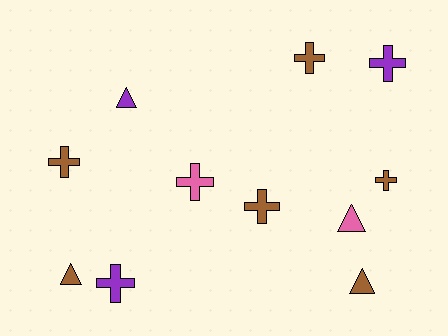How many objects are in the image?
There are 11 objects.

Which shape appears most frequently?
Cross, with 7 objects.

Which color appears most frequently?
Brown, with 6 objects.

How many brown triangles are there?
There are 2 brown triangles.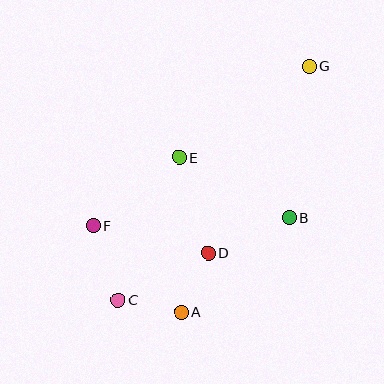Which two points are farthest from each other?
Points C and G are farthest from each other.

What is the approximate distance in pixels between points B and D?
The distance between B and D is approximately 89 pixels.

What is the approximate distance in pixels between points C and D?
The distance between C and D is approximately 102 pixels.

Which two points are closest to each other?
Points A and C are closest to each other.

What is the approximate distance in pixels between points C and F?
The distance between C and F is approximately 78 pixels.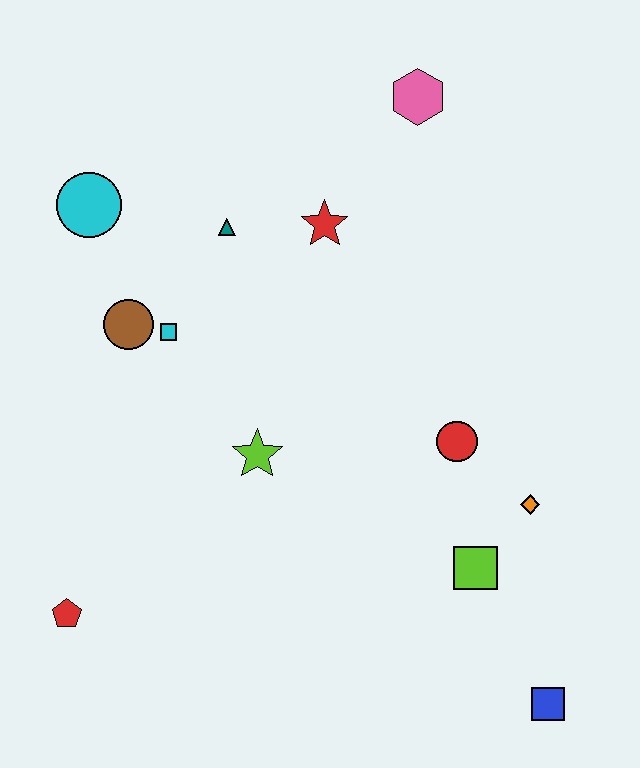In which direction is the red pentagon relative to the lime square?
The red pentagon is to the left of the lime square.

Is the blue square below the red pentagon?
Yes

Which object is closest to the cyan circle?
The brown circle is closest to the cyan circle.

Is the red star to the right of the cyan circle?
Yes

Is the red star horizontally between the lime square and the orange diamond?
No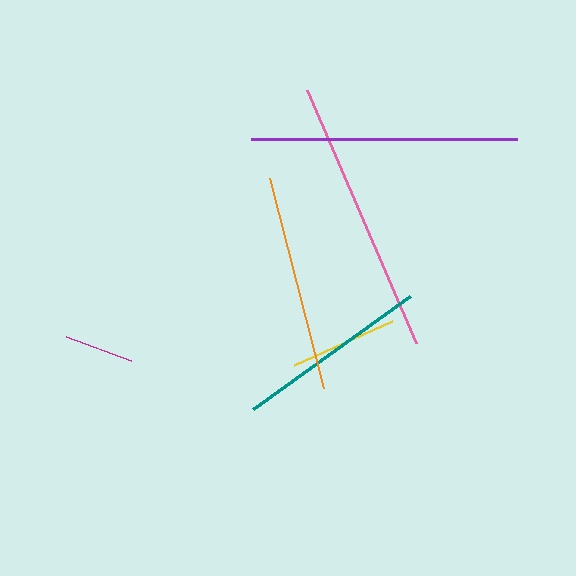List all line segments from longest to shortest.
From longest to shortest: pink, purple, orange, teal, yellow, magenta.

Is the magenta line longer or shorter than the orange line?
The orange line is longer than the magenta line.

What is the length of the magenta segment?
The magenta segment is approximately 70 pixels long.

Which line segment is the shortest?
The magenta line is the shortest at approximately 70 pixels.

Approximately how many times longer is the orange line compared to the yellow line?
The orange line is approximately 2.0 times the length of the yellow line.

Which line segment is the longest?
The pink line is the longest at approximately 275 pixels.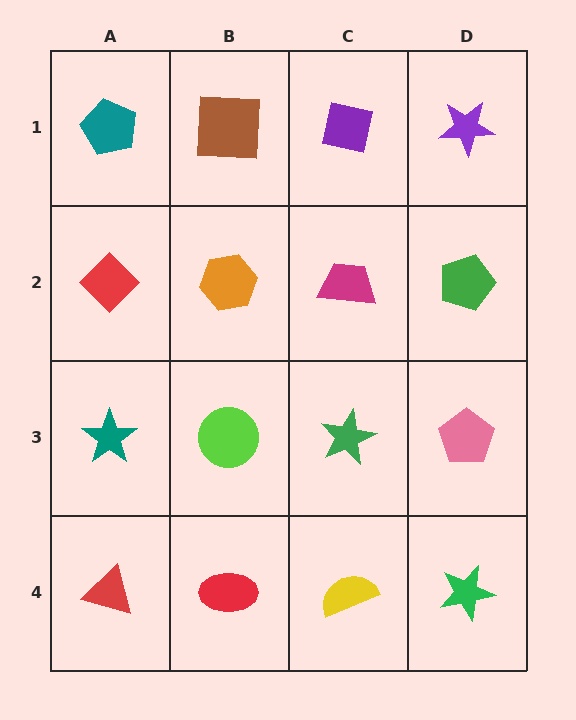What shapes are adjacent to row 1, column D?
A green pentagon (row 2, column D), a purple square (row 1, column C).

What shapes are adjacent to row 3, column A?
A red diamond (row 2, column A), a red triangle (row 4, column A), a lime circle (row 3, column B).